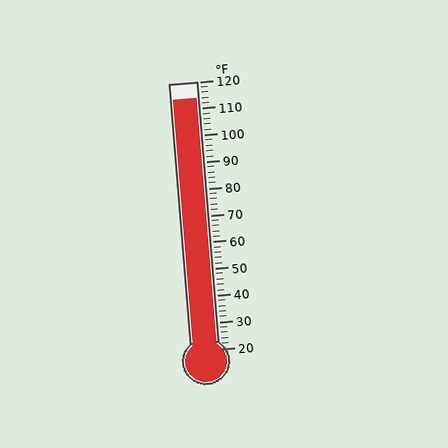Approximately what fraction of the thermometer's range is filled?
The thermometer is filled to approximately 95% of its range.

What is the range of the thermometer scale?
The thermometer scale ranges from 20°F to 120°F.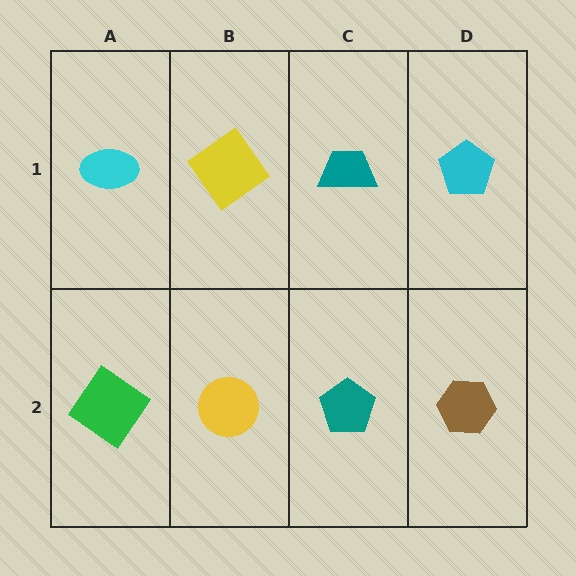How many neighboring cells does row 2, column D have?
2.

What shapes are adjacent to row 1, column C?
A teal pentagon (row 2, column C), a yellow diamond (row 1, column B), a cyan pentagon (row 1, column D).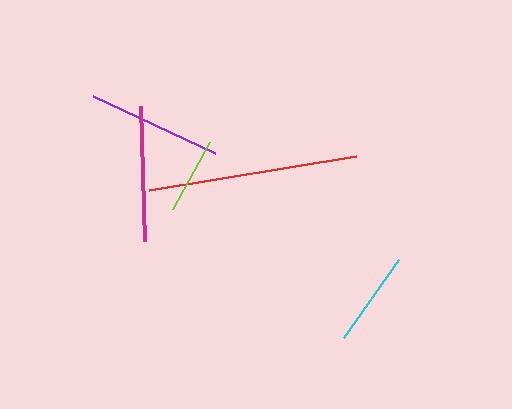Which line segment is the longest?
The red line is the longest at approximately 210 pixels.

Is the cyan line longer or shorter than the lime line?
The cyan line is longer than the lime line.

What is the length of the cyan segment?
The cyan segment is approximately 96 pixels long.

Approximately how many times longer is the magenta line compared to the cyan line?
The magenta line is approximately 1.4 times the length of the cyan line.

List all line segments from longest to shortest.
From longest to shortest: red, magenta, purple, cyan, lime.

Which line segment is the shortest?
The lime line is the shortest at approximately 77 pixels.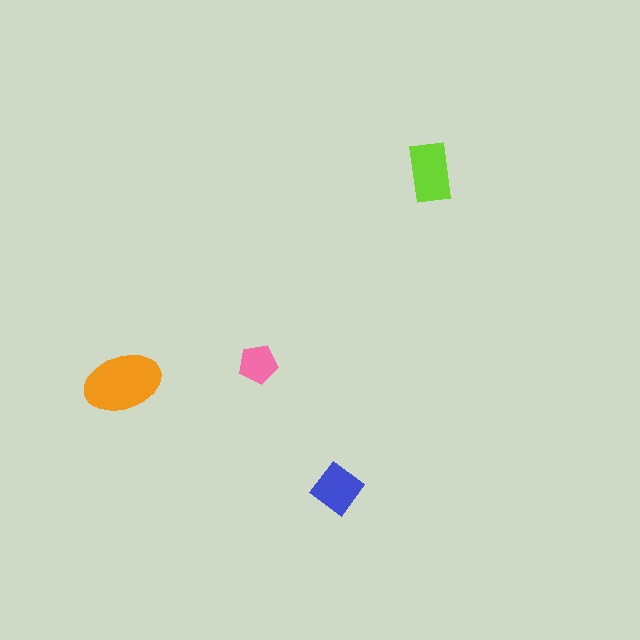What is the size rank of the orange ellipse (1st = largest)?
1st.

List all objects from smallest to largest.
The pink pentagon, the blue diamond, the lime rectangle, the orange ellipse.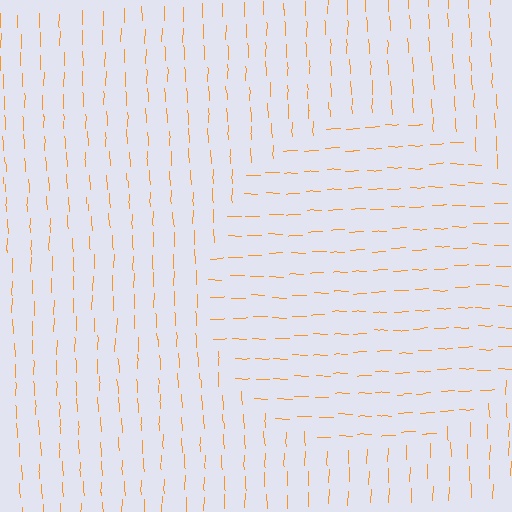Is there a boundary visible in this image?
Yes, there is a texture boundary formed by a change in line orientation.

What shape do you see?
I see a circle.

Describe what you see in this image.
The image is filled with small orange line segments. A circle region in the image has lines oriented differently from the surrounding lines, creating a visible texture boundary.